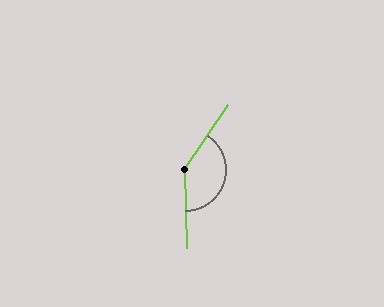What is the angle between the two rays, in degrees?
Approximately 144 degrees.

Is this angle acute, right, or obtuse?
It is obtuse.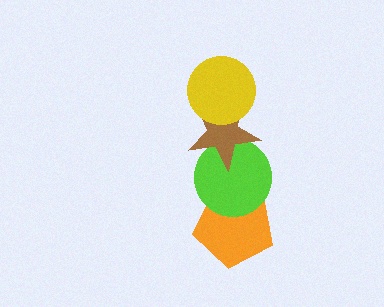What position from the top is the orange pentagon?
The orange pentagon is 4th from the top.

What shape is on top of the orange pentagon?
The lime circle is on top of the orange pentagon.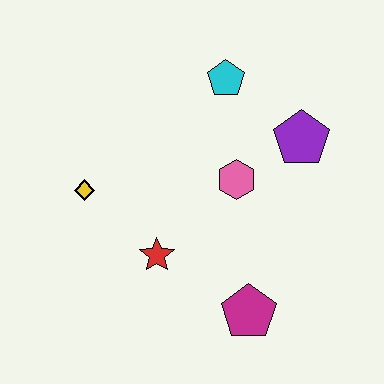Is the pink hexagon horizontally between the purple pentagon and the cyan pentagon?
Yes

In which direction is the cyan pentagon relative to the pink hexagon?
The cyan pentagon is above the pink hexagon.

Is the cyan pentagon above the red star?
Yes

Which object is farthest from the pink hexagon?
The yellow diamond is farthest from the pink hexagon.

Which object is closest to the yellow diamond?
The red star is closest to the yellow diamond.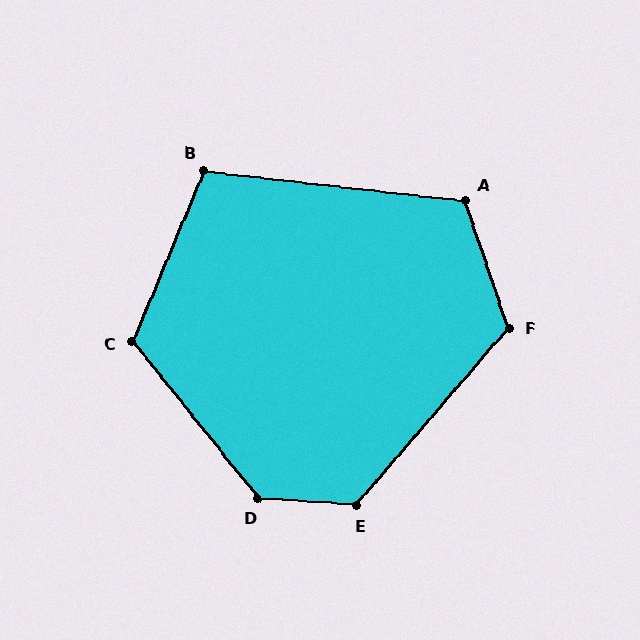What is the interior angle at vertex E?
Approximately 127 degrees (obtuse).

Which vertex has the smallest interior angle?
B, at approximately 106 degrees.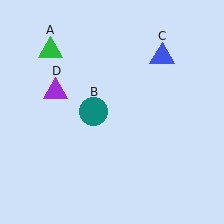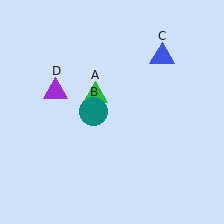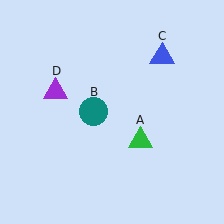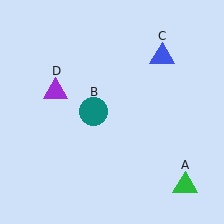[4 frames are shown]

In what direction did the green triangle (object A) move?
The green triangle (object A) moved down and to the right.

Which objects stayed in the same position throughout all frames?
Teal circle (object B) and blue triangle (object C) and purple triangle (object D) remained stationary.